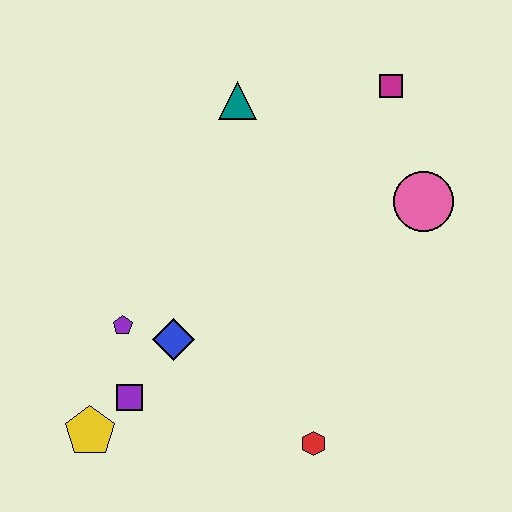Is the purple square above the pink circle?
No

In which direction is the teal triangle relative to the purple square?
The teal triangle is above the purple square.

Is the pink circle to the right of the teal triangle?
Yes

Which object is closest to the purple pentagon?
The blue diamond is closest to the purple pentagon.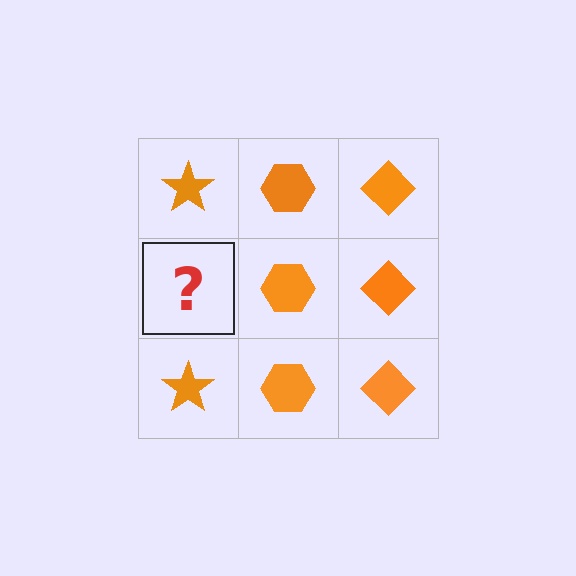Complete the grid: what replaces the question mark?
The question mark should be replaced with an orange star.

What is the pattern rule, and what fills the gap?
The rule is that each column has a consistent shape. The gap should be filled with an orange star.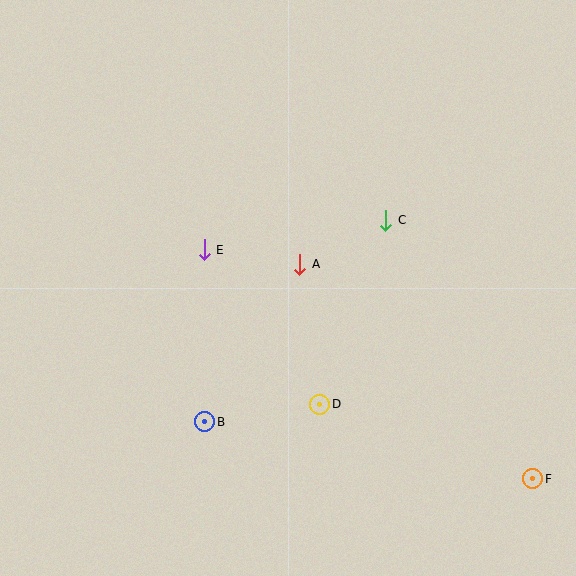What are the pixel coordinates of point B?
Point B is at (205, 422).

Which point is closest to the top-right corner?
Point C is closest to the top-right corner.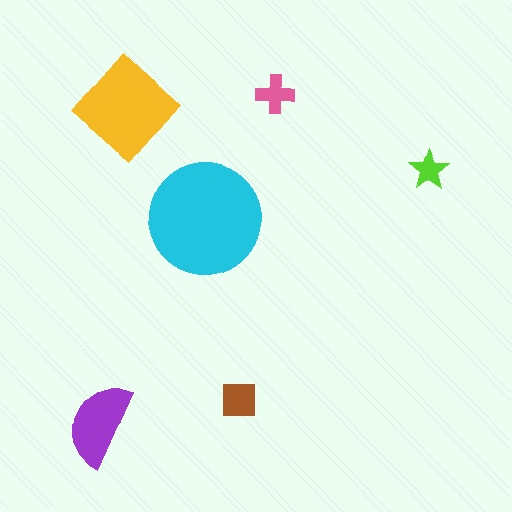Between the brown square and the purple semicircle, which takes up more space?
The purple semicircle.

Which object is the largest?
The cyan circle.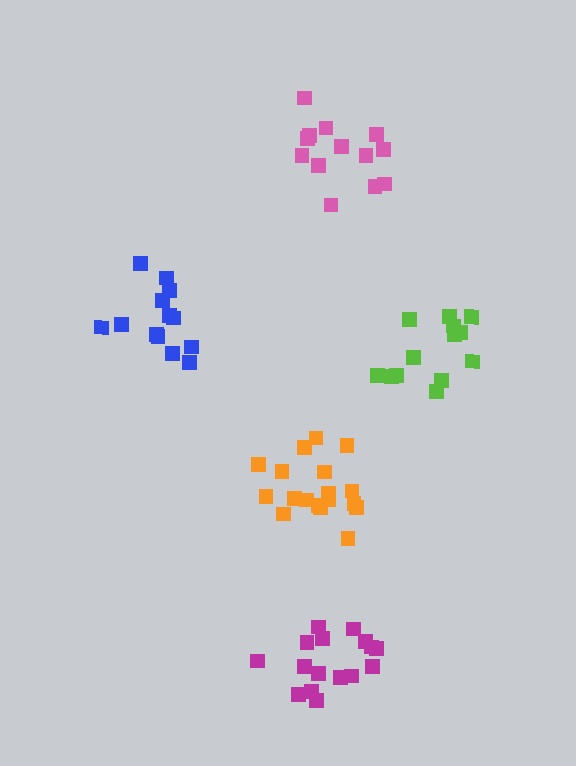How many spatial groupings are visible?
There are 5 spatial groupings.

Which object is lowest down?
The magenta cluster is bottommost.